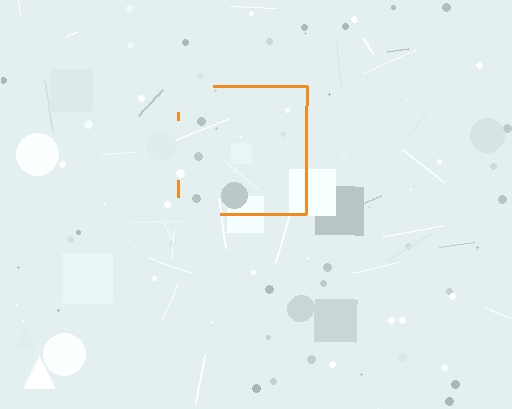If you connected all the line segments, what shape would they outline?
They would outline a square.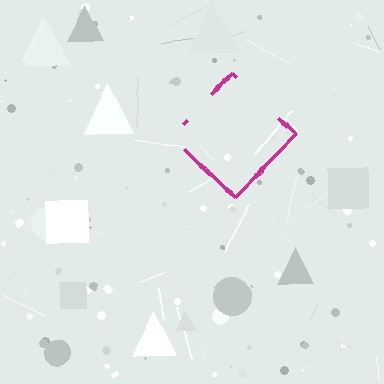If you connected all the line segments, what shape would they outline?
They would outline a diamond.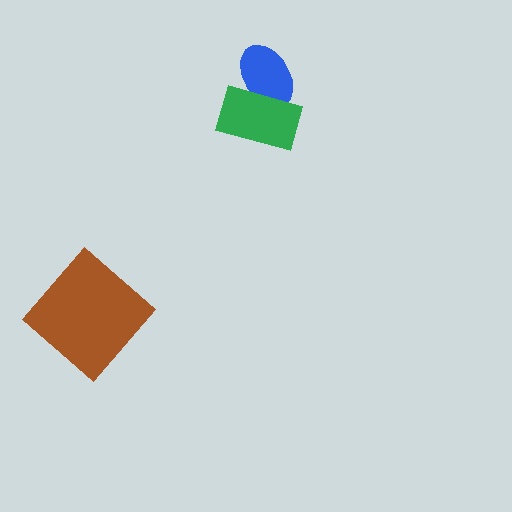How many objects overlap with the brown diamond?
0 objects overlap with the brown diamond.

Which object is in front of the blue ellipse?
The green rectangle is in front of the blue ellipse.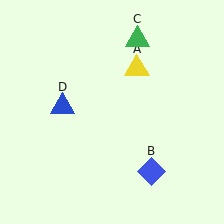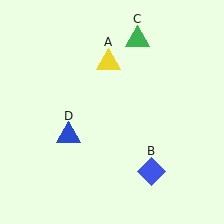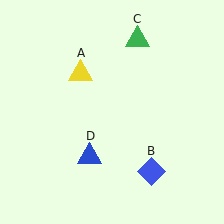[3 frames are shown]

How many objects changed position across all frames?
2 objects changed position: yellow triangle (object A), blue triangle (object D).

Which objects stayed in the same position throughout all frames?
Blue diamond (object B) and green triangle (object C) remained stationary.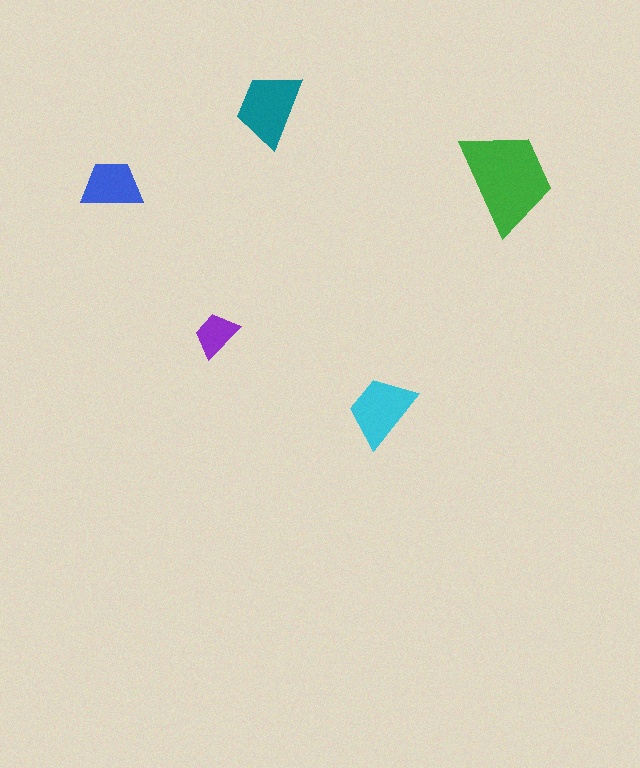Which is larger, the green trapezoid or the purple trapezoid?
The green one.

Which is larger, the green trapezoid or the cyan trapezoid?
The green one.